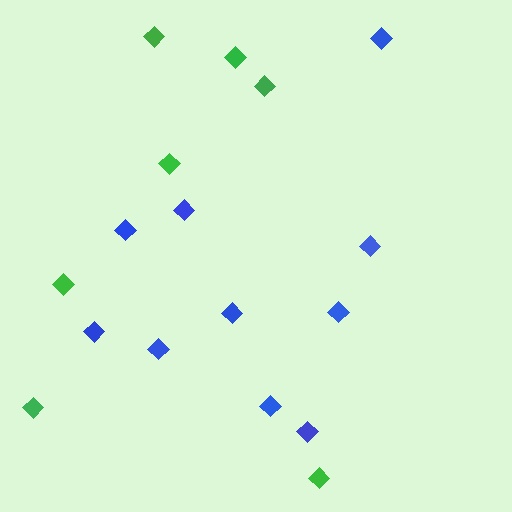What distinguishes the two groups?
There are 2 groups: one group of green diamonds (7) and one group of blue diamonds (10).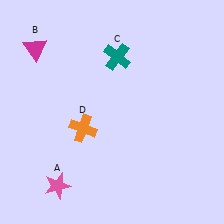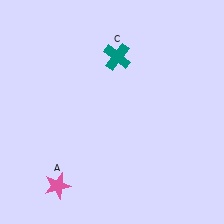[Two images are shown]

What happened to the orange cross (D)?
The orange cross (D) was removed in Image 2. It was in the bottom-left area of Image 1.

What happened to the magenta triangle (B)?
The magenta triangle (B) was removed in Image 2. It was in the top-left area of Image 1.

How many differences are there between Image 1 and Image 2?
There are 2 differences between the two images.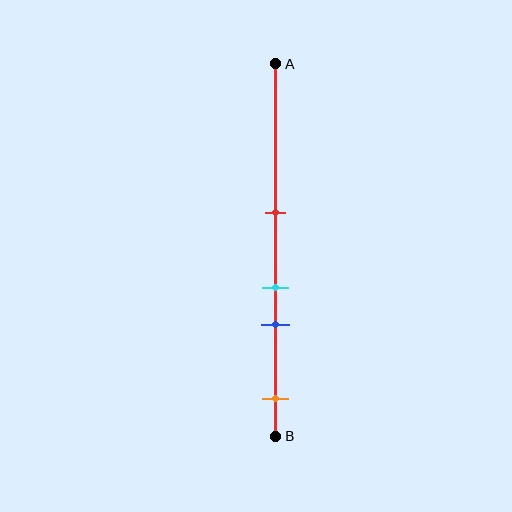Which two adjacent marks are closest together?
The cyan and blue marks are the closest adjacent pair.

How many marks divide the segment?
There are 4 marks dividing the segment.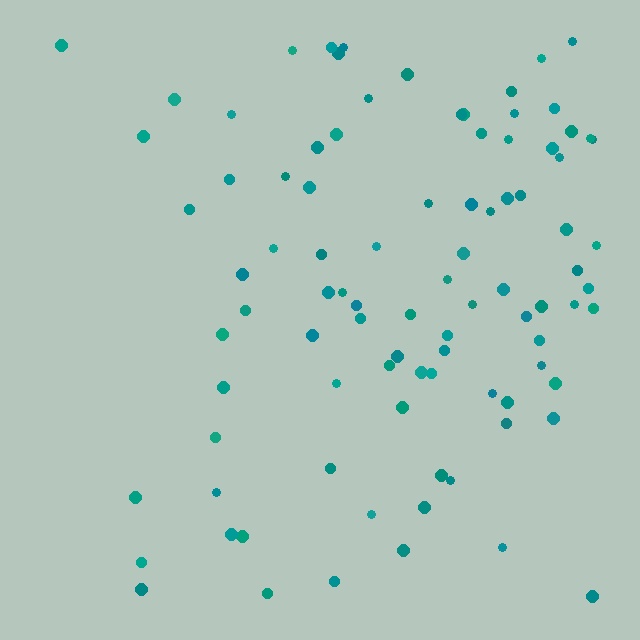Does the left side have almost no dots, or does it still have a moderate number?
Still a moderate number, just noticeably fewer than the right.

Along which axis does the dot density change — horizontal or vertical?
Horizontal.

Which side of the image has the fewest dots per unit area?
The left.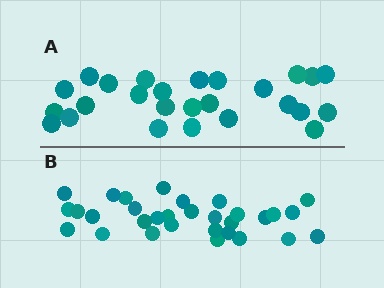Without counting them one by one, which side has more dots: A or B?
Region B (the bottom region) has more dots.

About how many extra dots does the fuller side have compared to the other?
Region B has about 5 more dots than region A.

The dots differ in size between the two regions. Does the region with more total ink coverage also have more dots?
No. Region A has more total ink coverage because its dots are larger, but region B actually contains more individual dots. Total area can be misleading — the number of items is what matters here.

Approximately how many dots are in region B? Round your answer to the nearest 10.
About 30 dots. (The exact count is 31, which rounds to 30.)